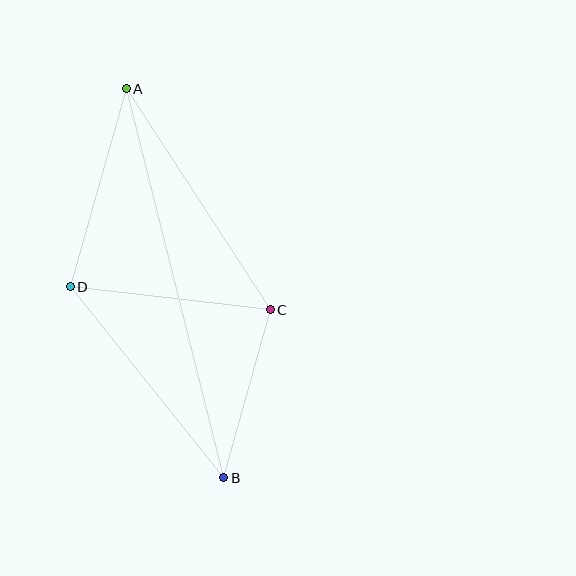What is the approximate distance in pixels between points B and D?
The distance between B and D is approximately 245 pixels.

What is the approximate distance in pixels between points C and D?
The distance between C and D is approximately 201 pixels.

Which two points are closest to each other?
Points B and C are closest to each other.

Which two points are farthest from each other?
Points A and B are farthest from each other.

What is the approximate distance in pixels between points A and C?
The distance between A and C is approximately 264 pixels.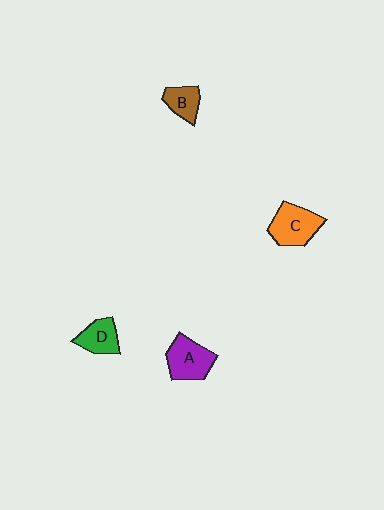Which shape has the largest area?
Shape C (orange).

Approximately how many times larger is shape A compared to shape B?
Approximately 1.6 times.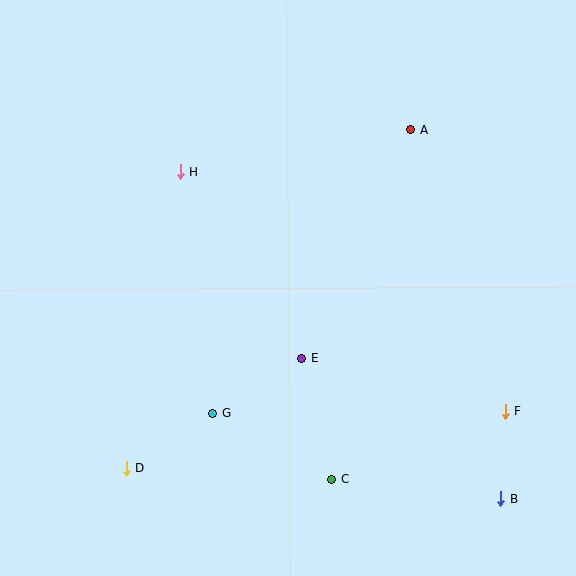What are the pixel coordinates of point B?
Point B is at (501, 499).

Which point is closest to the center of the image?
Point E at (302, 358) is closest to the center.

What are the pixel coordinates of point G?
Point G is at (213, 414).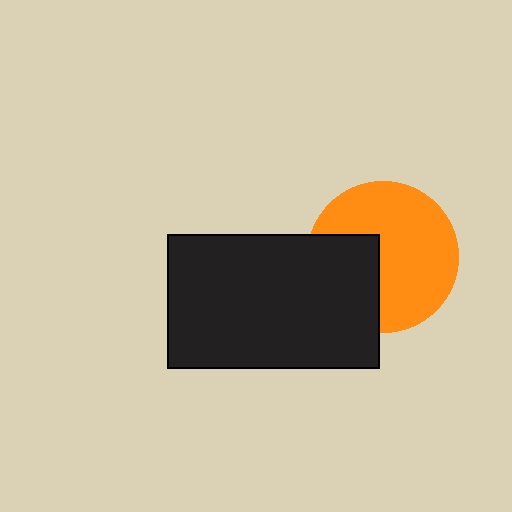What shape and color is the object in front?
The object in front is a black rectangle.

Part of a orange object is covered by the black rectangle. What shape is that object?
It is a circle.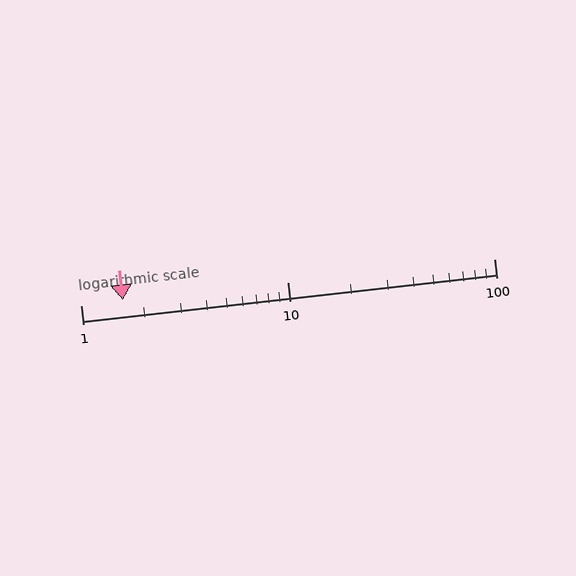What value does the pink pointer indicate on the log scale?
The pointer indicates approximately 1.6.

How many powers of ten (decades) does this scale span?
The scale spans 2 decades, from 1 to 100.